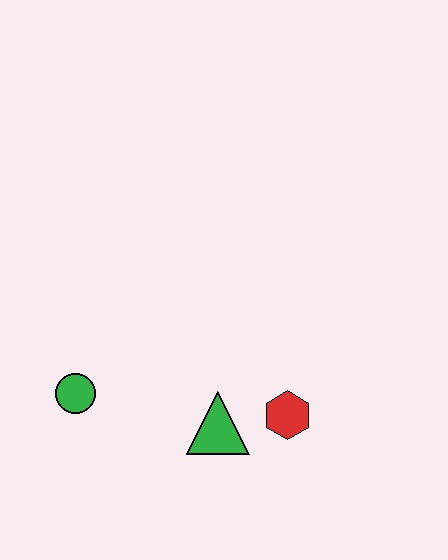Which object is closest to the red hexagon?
The green triangle is closest to the red hexagon.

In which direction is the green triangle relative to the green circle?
The green triangle is to the right of the green circle.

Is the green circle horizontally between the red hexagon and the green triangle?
No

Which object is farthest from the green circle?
The red hexagon is farthest from the green circle.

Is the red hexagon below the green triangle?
No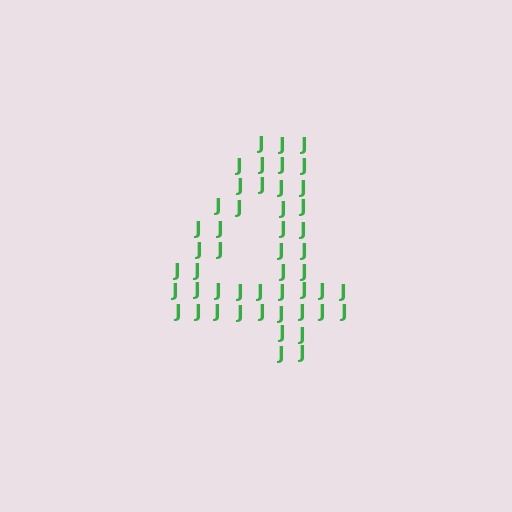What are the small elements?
The small elements are letter J's.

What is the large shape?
The large shape is the digit 4.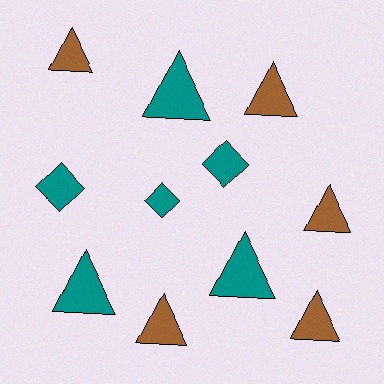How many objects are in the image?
There are 11 objects.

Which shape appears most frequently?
Triangle, with 8 objects.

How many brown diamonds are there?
There are no brown diamonds.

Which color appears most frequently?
Teal, with 6 objects.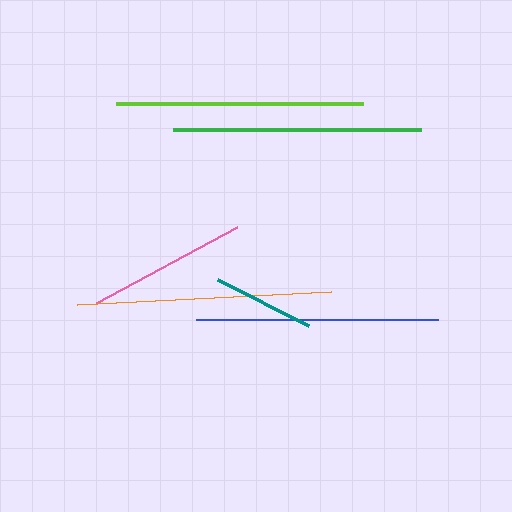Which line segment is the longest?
The orange line is the longest at approximately 255 pixels.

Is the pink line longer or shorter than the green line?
The green line is longer than the pink line.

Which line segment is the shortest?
The teal line is the shortest at approximately 103 pixels.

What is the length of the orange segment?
The orange segment is approximately 255 pixels long.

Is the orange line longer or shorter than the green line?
The orange line is longer than the green line.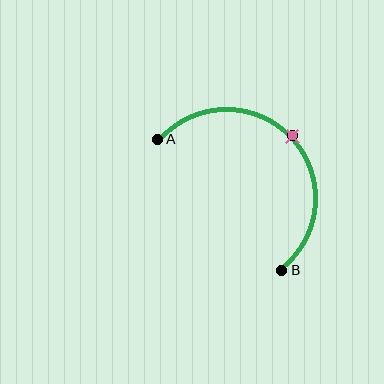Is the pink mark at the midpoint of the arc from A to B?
Yes. The pink mark lies on the arc at equal arc-length from both A and B — it is the arc midpoint.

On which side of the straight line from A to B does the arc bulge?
The arc bulges above and to the right of the straight line connecting A and B.